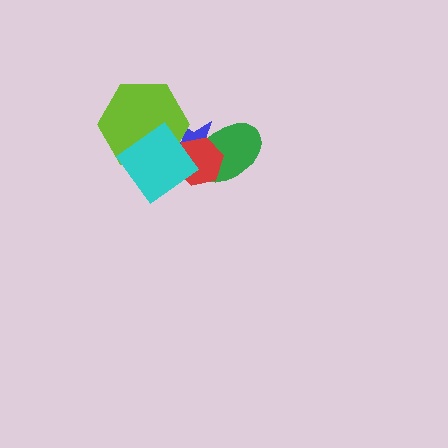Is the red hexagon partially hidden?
Yes, it is partially covered by another shape.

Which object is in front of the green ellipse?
The red hexagon is in front of the green ellipse.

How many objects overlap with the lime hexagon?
2 objects overlap with the lime hexagon.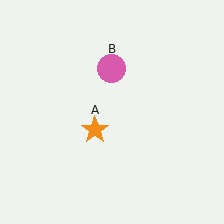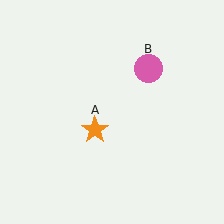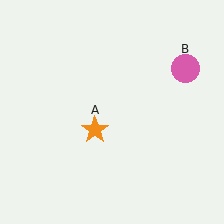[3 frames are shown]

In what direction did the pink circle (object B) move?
The pink circle (object B) moved right.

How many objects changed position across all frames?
1 object changed position: pink circle (object B).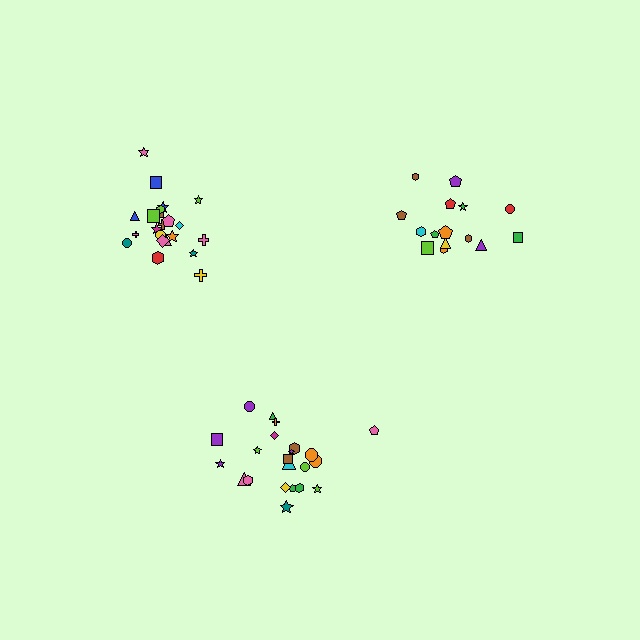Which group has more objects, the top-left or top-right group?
The top-left group.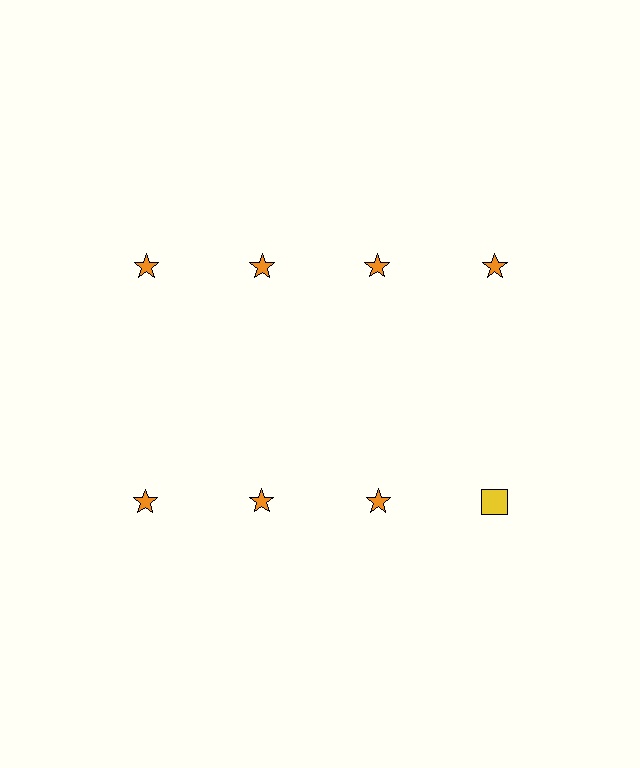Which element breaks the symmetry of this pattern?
The yellow square in the second row, second from right column breaks the symmetry. All other shapes are orange stars.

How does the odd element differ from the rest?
It differs in both color (yellow instead of orange) and shape (square instead of star).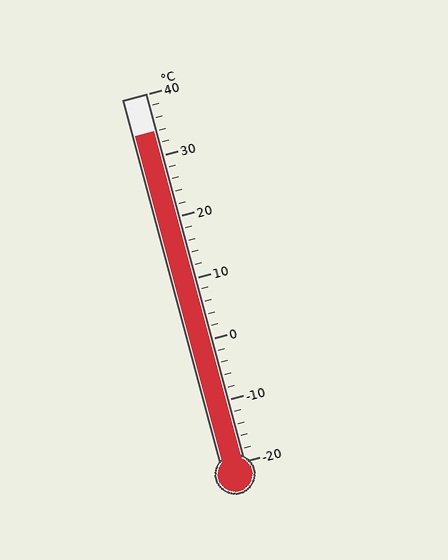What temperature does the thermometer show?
The thermometer shows approximately 34°C.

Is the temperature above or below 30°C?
The temperature is above 30°C.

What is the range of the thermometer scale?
The thermometer scale ranges from -20°C to 40°C.